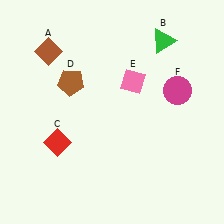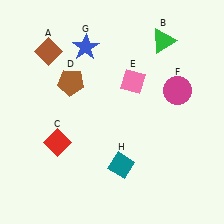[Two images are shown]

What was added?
A blue star (G), a teal diamond (H) were added in Image 2.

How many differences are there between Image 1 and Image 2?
There are 2 differences between the two images.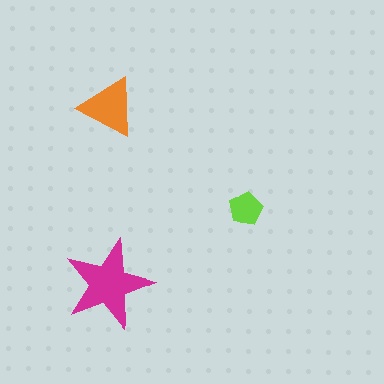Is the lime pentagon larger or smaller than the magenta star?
Smaller.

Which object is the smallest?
The lime pentagon.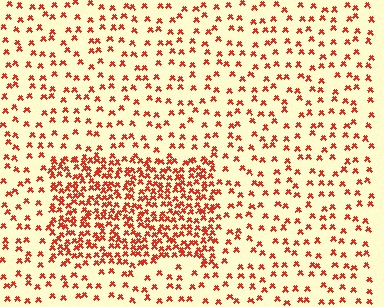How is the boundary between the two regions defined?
The boundary is defined by a change in element density (approximately 2.7x ratio). All elements are the same color, size, and shape.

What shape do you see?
I see a rectangle.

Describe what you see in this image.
The image contains small red elements arranged at two different densities. A rectangle-shaped region is visible where the elements are more densely packed than the surrounding area.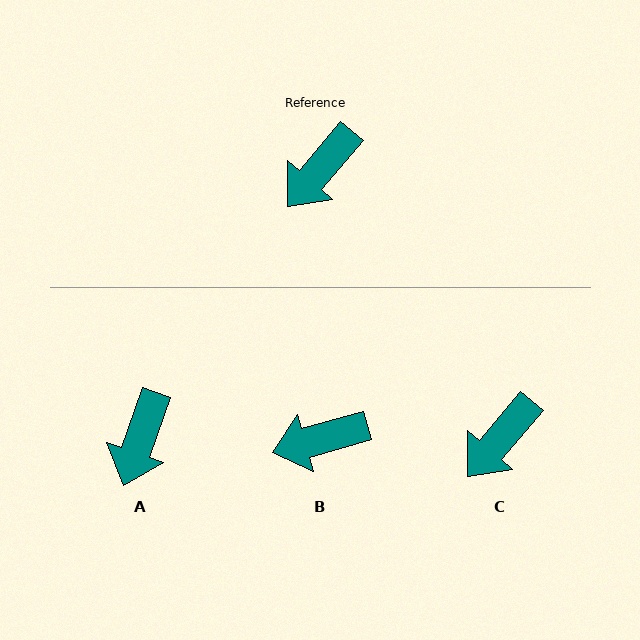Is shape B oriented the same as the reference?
No, it is off by about 34 degrees.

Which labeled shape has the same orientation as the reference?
C.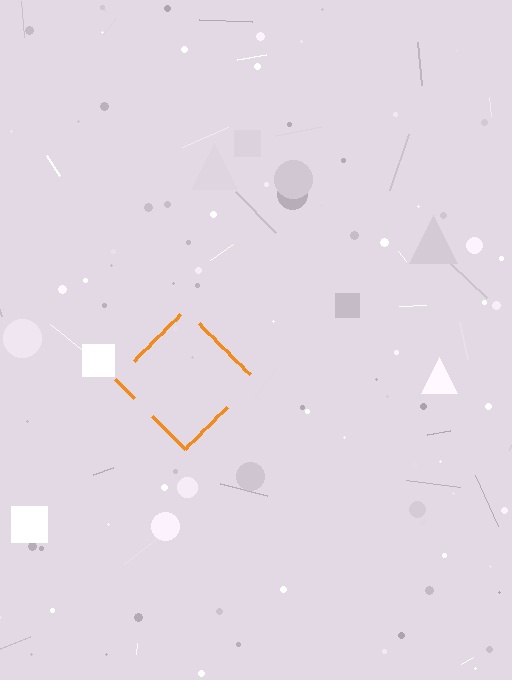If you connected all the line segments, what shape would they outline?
They would outline a diamond.